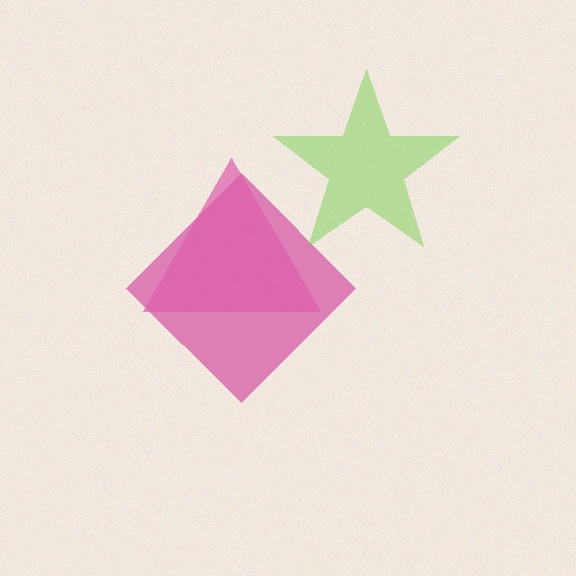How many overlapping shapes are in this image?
There are 3 overlapping shapes in the image.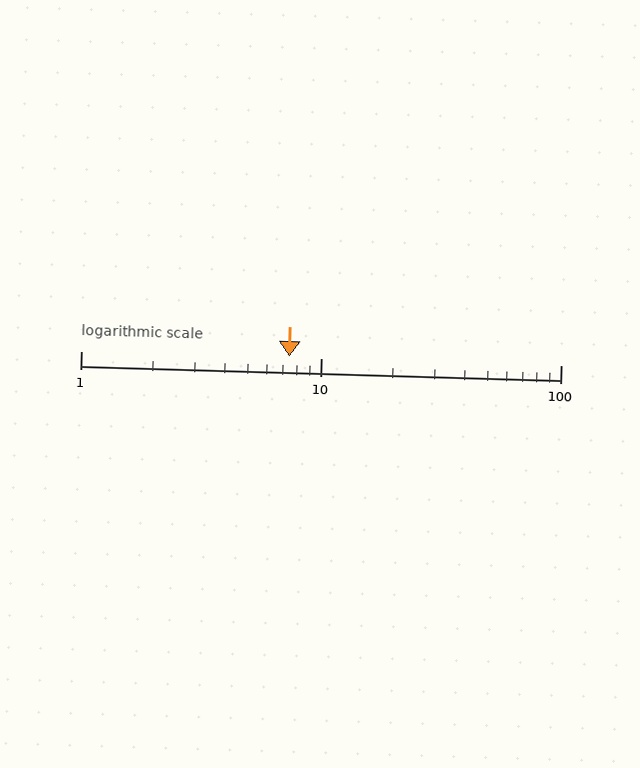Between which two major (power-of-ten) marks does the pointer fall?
The pointer is between 1 and 10.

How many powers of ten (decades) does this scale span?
The scale spans 2 decades, from 1 to 100.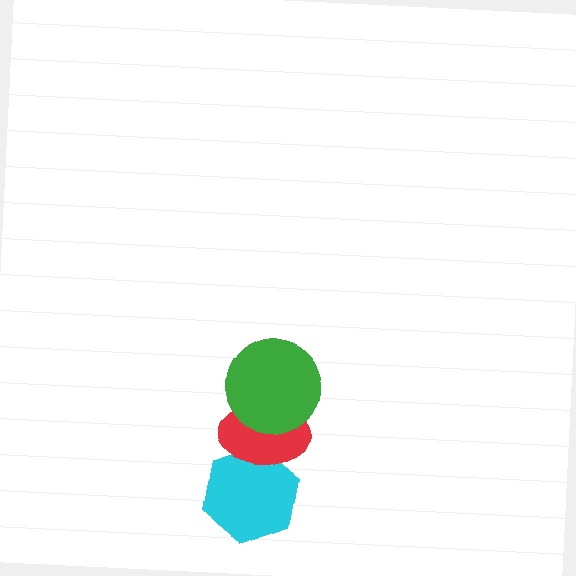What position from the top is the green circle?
The green circle is 1st from the top.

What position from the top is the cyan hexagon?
The cyan hexagon is 3rd from the top.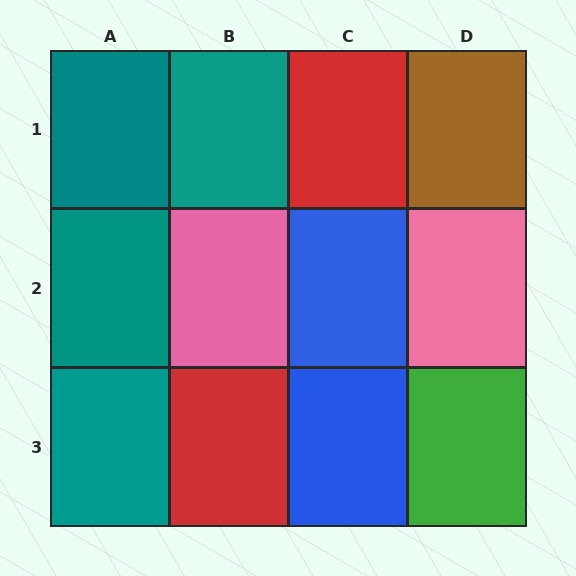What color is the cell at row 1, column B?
Teal.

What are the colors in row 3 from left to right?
Teal, red, blue, green.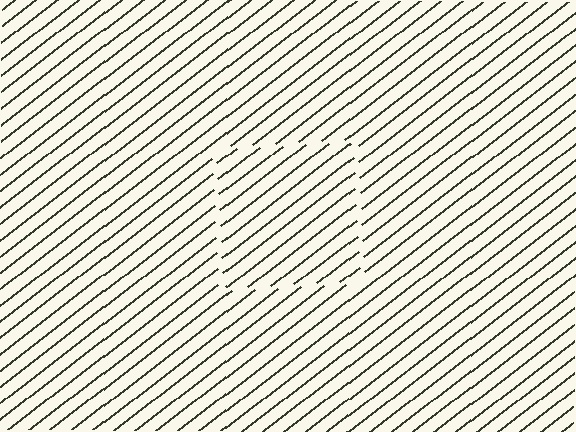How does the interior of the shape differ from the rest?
The interior of the shape contains the same grating, shifted by half a period — the contour is defined by the phase discontinuity where line-ends from the inner and outer gratings abut.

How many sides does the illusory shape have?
4 sides — the line-ends trace a square.